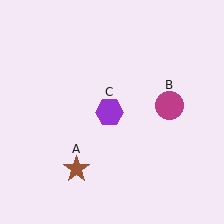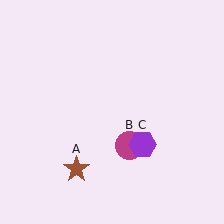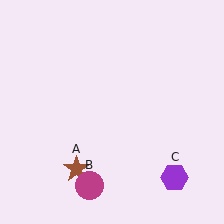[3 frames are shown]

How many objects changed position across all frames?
2 objects changed position: magenta circle (object B), purple hexagon (object C).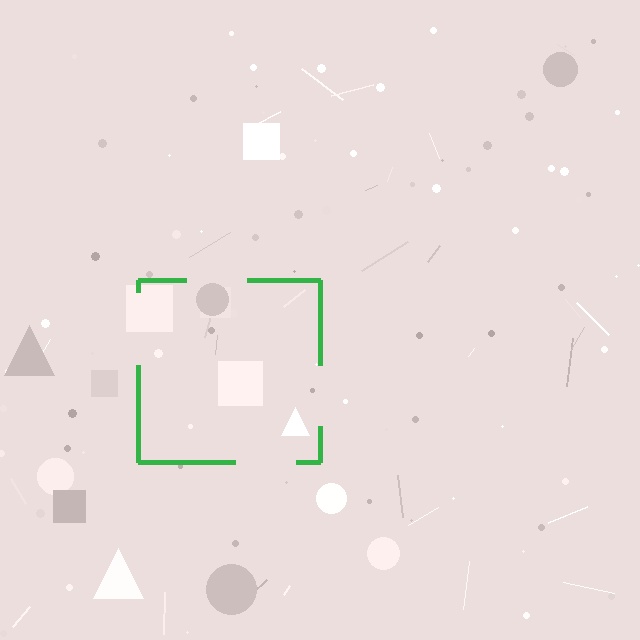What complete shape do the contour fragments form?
The contour fragments form a square.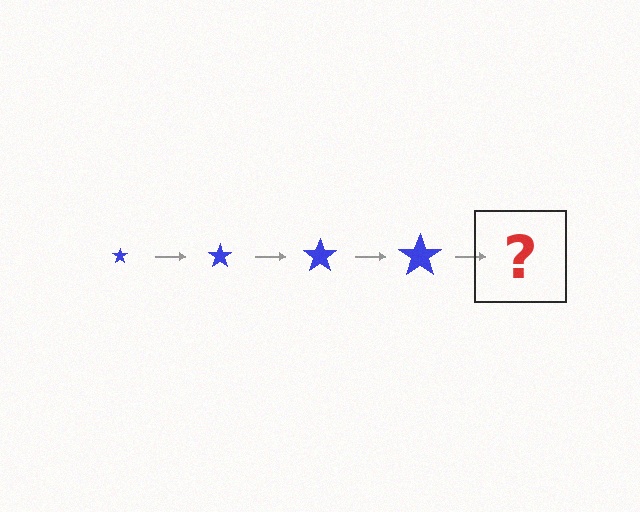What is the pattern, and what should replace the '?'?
The pattern is that the star gets progressively larger each step. The '?' should be a blue star, larger than the previous one.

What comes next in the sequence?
The next element should be a blue star, larger than the previous one.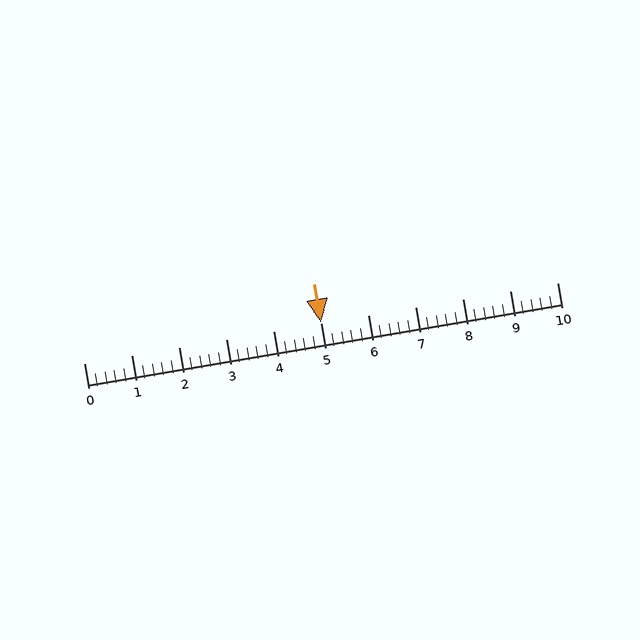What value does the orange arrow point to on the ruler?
The orange arrow points to approximately 5.0.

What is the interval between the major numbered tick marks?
The major tick marks are spaced 1 units apart.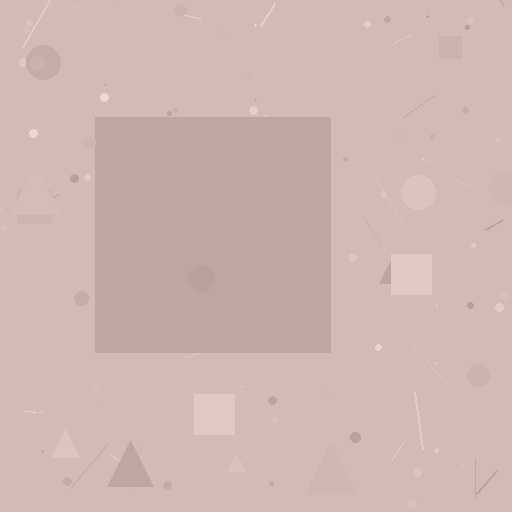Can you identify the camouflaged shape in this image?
The camouflaged shape is a square.